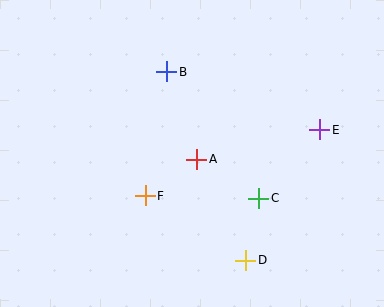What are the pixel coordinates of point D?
Point D is at (246, 260).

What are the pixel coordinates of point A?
Point A is at (197, 159).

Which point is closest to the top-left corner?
Point B is closest to the top-left corner.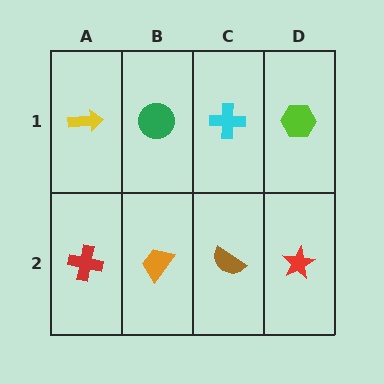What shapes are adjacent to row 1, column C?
A brown semicircle (row 2, column C), a green circle (row 1, column B), a lime hexagon (row 1, column D).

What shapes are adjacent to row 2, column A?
A yellow arrow (row 1, column A), an orange trapezoid (row 2, column B).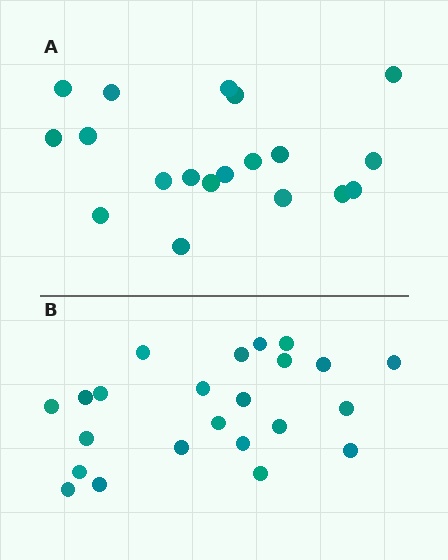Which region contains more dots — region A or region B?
Region B (the bottom region) has more dots.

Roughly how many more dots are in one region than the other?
Region B has about 4 more dots than region A.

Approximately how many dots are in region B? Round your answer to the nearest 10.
About 20 dots. (The exact count is 23, which rounds to 20.)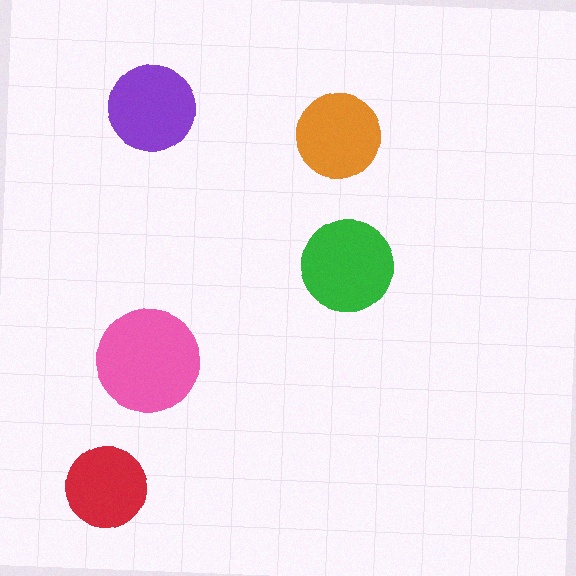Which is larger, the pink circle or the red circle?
The pink one.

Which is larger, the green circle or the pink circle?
The pink one.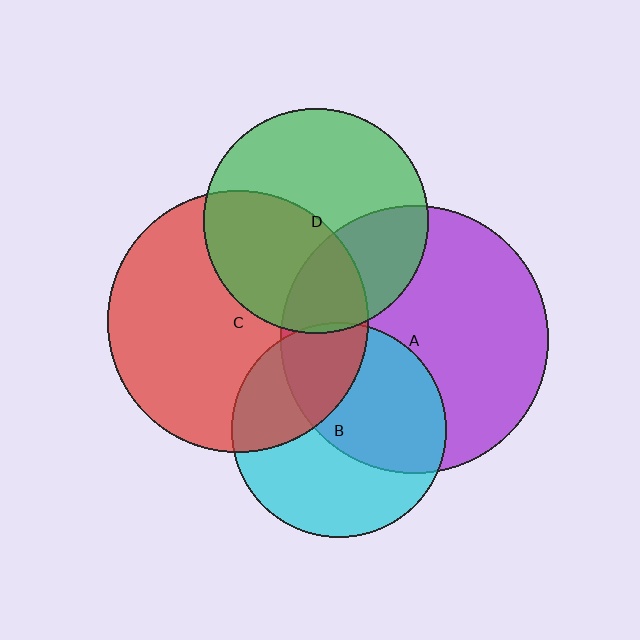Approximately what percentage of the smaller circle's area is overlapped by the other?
Approximately 5%.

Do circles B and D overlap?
Yes.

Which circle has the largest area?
Circle A (purple).